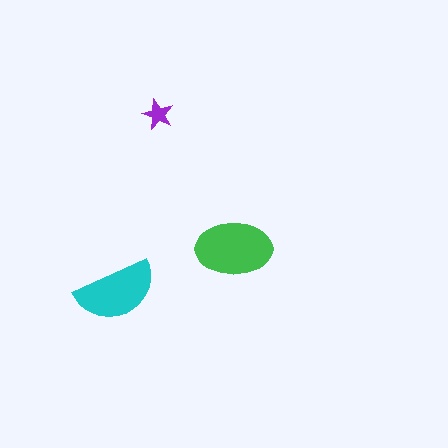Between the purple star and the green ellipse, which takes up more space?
The green ellipse.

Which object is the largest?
The green ellipse.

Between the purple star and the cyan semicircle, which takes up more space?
The cyan semicircle.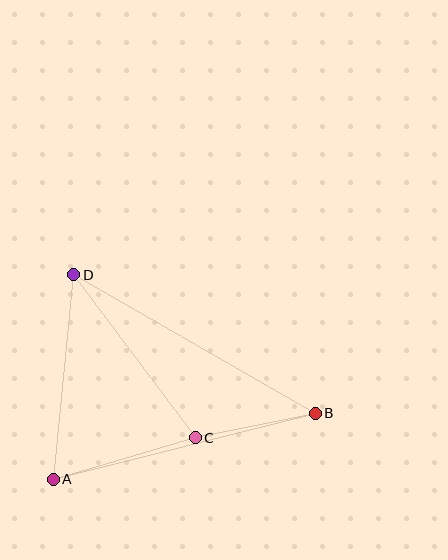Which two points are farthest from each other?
Points B and D are farthest from each other.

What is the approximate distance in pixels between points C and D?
The distance between C and D is approximately 204 pixels.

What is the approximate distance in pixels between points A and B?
The distance between A and B is approximately 270 pixels.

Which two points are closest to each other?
Points B and C are closest to each other.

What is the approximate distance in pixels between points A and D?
The distance between A and D is approximately 206 pixels.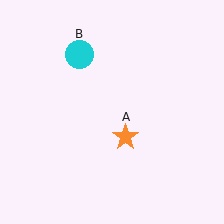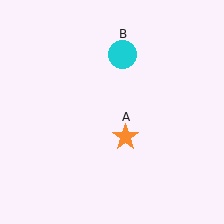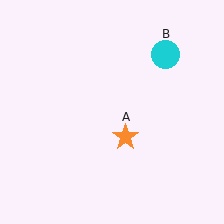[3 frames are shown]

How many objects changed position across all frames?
1 object changed position: cyan circle (object B).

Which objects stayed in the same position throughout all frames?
Orange star (object A) remained stationary.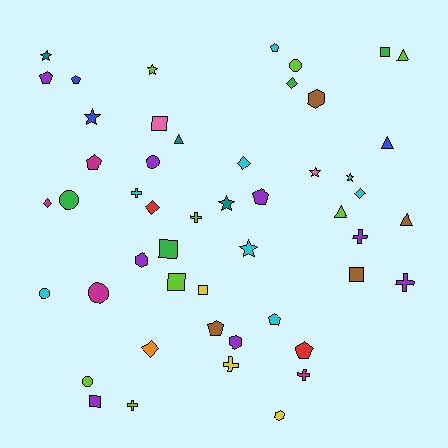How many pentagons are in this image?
There are 8 pentagons.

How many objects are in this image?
There are 50 objects.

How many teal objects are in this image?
There are 3 teal objects.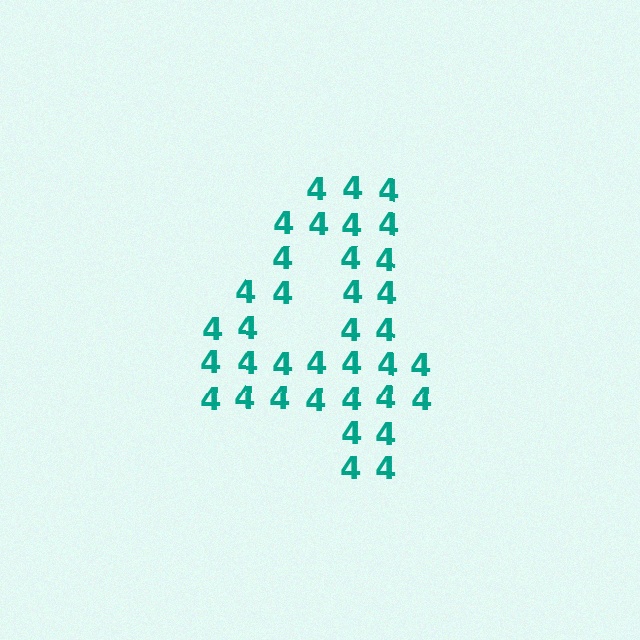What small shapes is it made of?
It is made of small digit 4's.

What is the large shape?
The large shape is the digit 4.